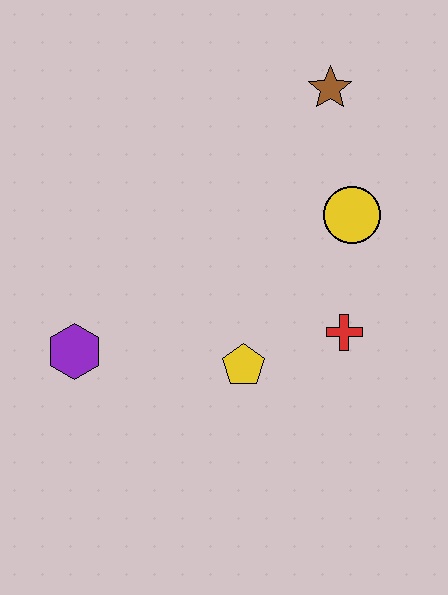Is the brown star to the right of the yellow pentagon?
Yes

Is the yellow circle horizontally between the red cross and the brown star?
No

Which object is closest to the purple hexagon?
The yellow pentagon is closest to the purple hexagon.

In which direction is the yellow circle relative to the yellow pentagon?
The yellow circle is above the yellow pentagon.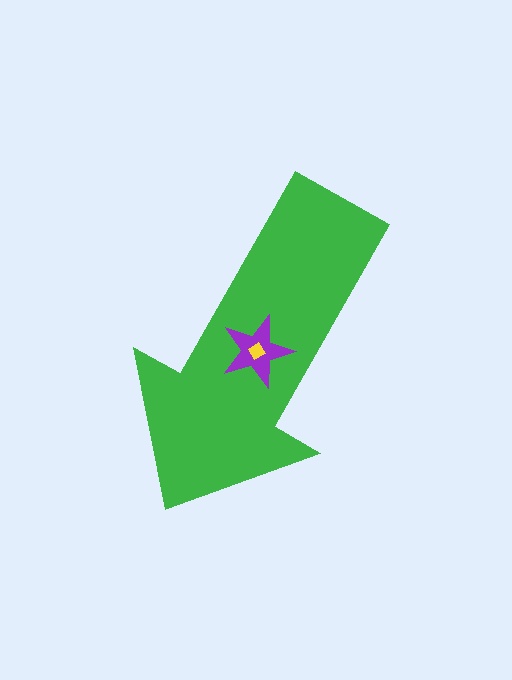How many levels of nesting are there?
3.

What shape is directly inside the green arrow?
The purple star.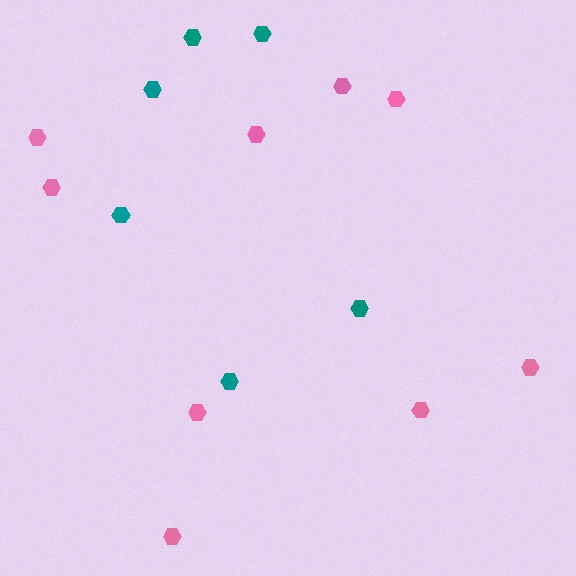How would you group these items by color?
There are 2 groups: one group of pink hexagons (9) and one group of teal hexagons (6).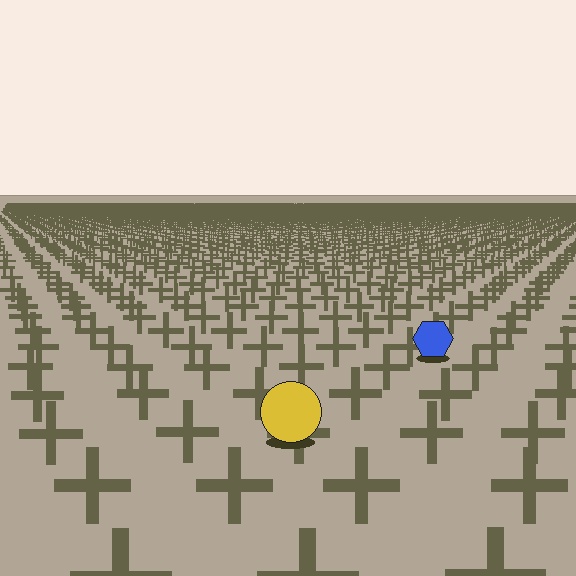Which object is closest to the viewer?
The yellow circle is closest. The texture marks near it are larger and more spread out.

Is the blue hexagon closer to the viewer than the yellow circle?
No. The yellow circle is closer — you can tell from the texture gradient: the ground texture is coarser near it.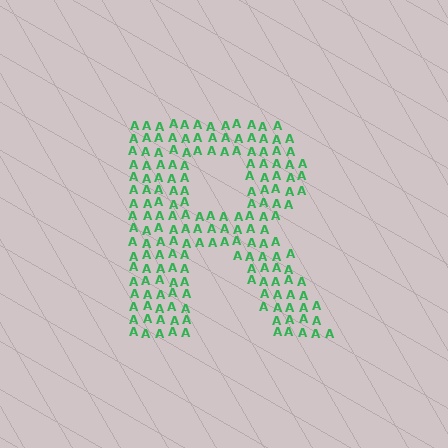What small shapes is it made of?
It is made of small letter A's.